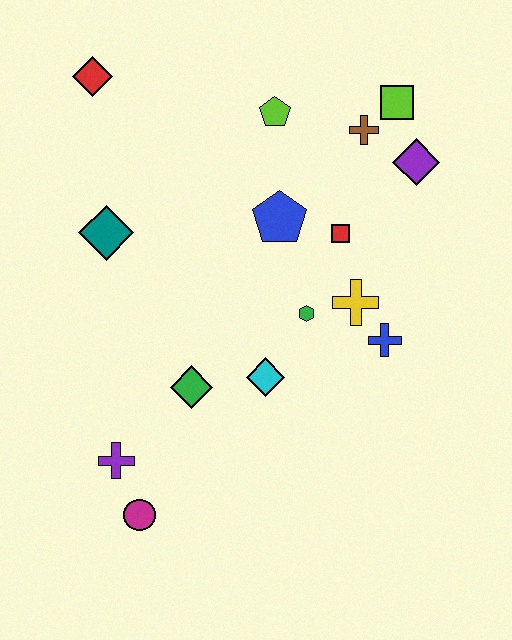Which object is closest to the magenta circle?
The purple cross is closest to the magenta circle.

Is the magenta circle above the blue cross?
No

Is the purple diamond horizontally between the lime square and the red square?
No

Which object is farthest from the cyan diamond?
The red diamond is farthest from the cyan diamond.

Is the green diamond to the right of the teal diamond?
Yes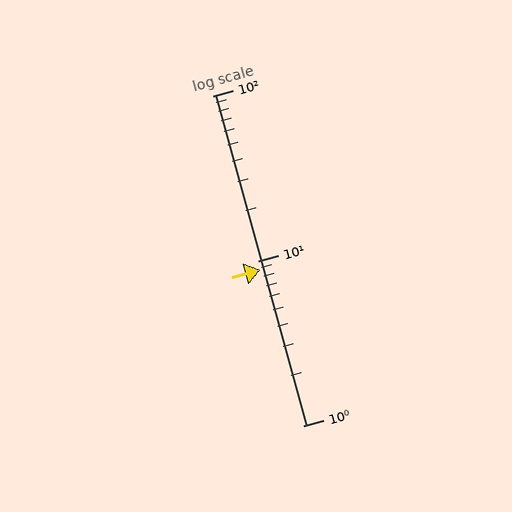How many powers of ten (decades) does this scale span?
The scale spans 2 decades, from 1 to 100.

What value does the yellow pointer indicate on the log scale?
The pointer indicates approximately 8.8.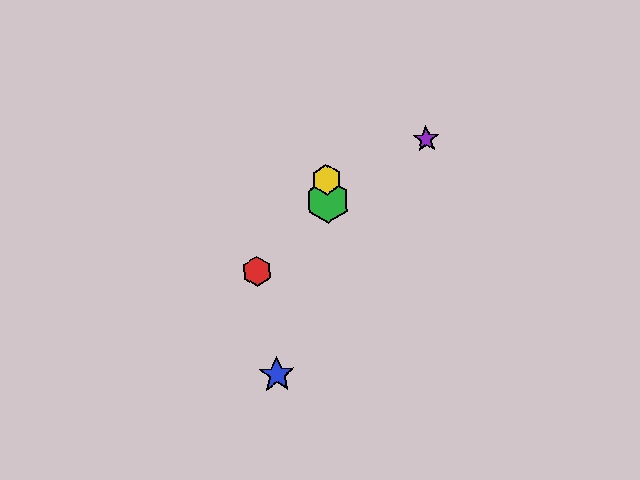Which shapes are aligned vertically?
The green hexagon, the yellow hexagon are aligned vertically.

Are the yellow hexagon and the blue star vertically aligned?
No, the yellow hexagon is at x≈327 and the blue star is at x≈277.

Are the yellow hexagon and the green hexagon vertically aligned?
Yes, both are at x≈327.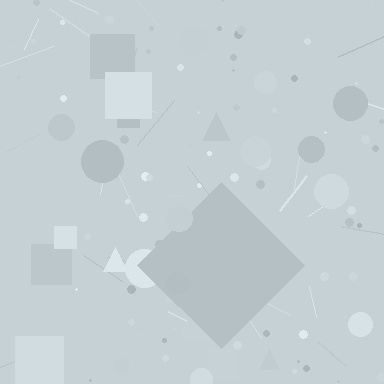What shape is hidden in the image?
A diamond is hidden in the image.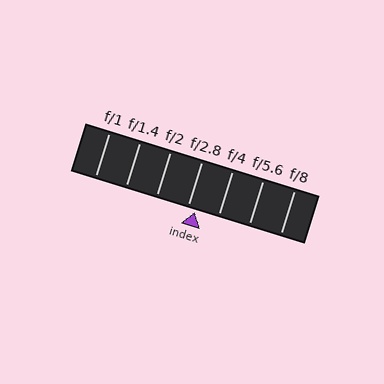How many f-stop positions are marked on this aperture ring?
There are 7 f-stop positions marked.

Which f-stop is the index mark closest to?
The index mark is closest to f/2.8.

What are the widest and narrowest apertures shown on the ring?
The widest aperture shown is f/1 and the narrowest is f/8.